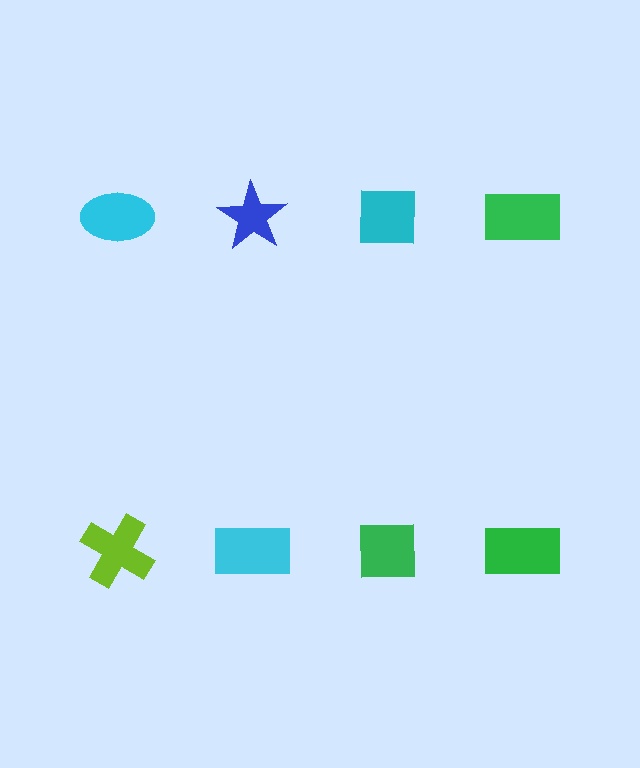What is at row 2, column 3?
A green square.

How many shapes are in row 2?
4 shapes.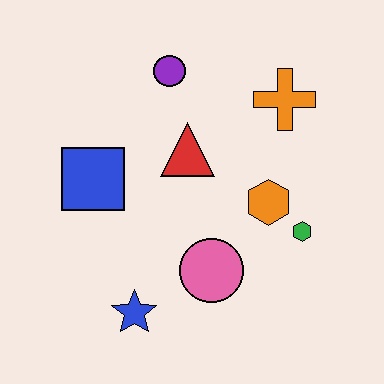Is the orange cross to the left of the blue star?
No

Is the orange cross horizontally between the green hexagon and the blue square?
Yes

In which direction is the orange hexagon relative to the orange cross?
The orange hexagon is below the orange cross.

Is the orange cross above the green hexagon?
Yes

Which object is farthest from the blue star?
The orange cross is farthest from the blue star.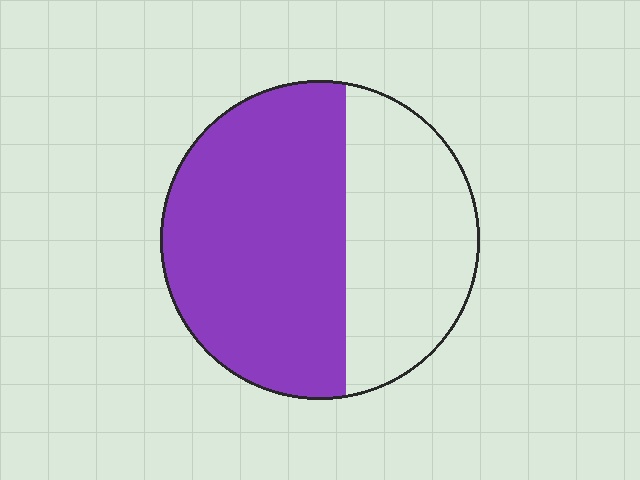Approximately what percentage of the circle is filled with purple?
Approximately 60%.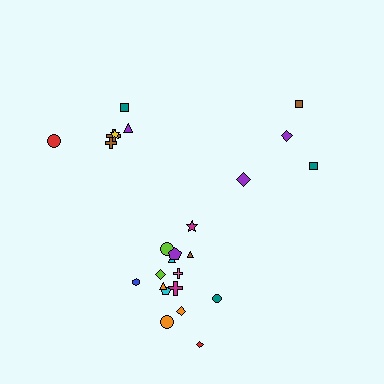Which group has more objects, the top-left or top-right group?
The top-left group.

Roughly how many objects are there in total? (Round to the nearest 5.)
Roughly 25 objects in total.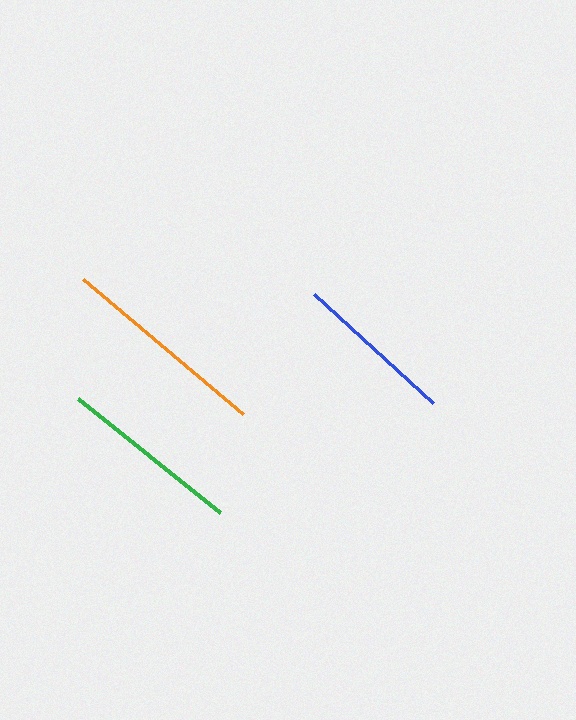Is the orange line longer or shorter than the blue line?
The orange line is longer than the blue line.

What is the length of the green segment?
The green segment is approximately 183 pixels long.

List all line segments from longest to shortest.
From longest to shortest: orange, green, blue.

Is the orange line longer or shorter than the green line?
The orange line is longer than the green line.